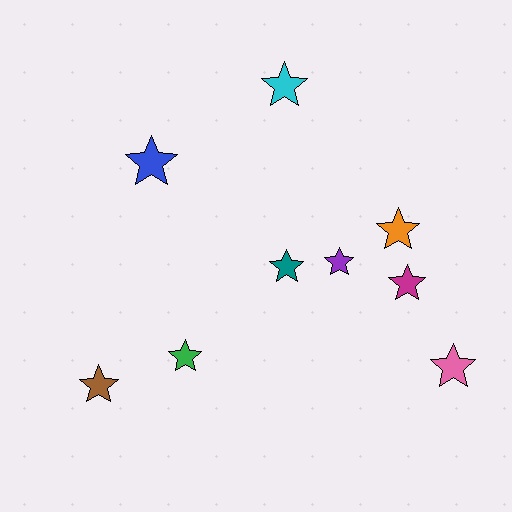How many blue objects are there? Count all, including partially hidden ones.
There is 1 blue object.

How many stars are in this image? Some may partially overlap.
There are 9 stars.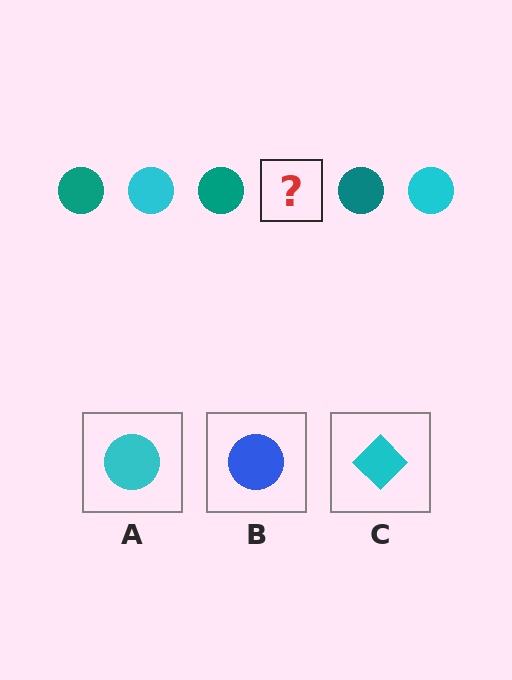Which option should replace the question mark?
Option A.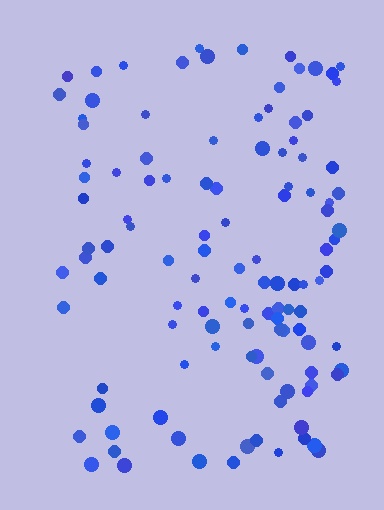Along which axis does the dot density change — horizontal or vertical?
Horizontal.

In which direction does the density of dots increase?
From left to right, with the right side densest.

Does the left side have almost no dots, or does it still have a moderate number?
Still a moderate number, just noticeably fewer than the right.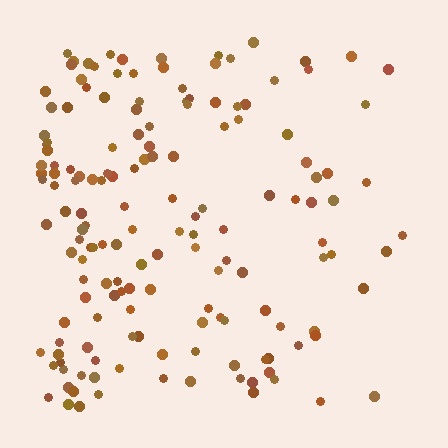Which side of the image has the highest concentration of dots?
The left.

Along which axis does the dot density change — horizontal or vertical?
Horizontal.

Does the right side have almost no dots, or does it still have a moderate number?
Still a moderate number, just noticeably fewer than the left.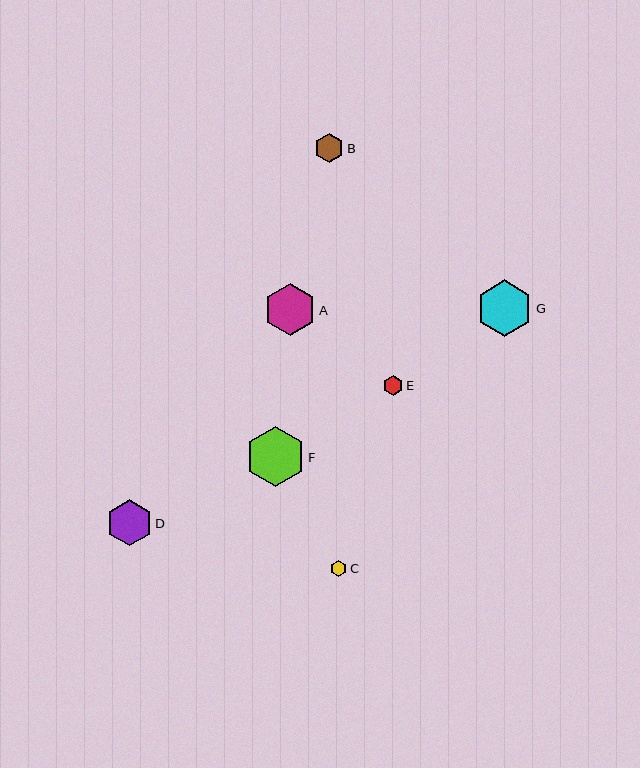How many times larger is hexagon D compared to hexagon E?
Hexagon D is approximately 2.4 times the size of hexagon E.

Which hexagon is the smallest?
Hexagon C is the smallest with a size of approximately 16 pixels.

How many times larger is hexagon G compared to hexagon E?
Hexagon G is approximately 2.9 times the size of hexagon E.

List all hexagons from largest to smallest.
From largest to smallest: F, G, A, D, B, E, C.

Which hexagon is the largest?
Hexagon F is the largest with a size of approximately 59 pixels.